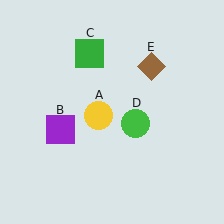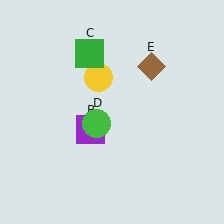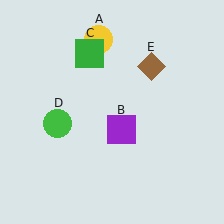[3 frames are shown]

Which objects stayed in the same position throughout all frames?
Green square (object C) and brown diamond (object E) remained stationary.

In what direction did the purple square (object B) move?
The purple square (object B) moved right.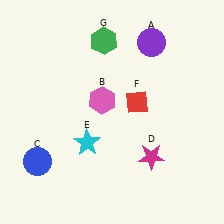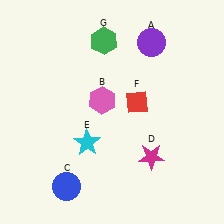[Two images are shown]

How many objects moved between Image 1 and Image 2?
1 object moved between the two images.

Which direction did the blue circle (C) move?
The blue circle (C) moved right.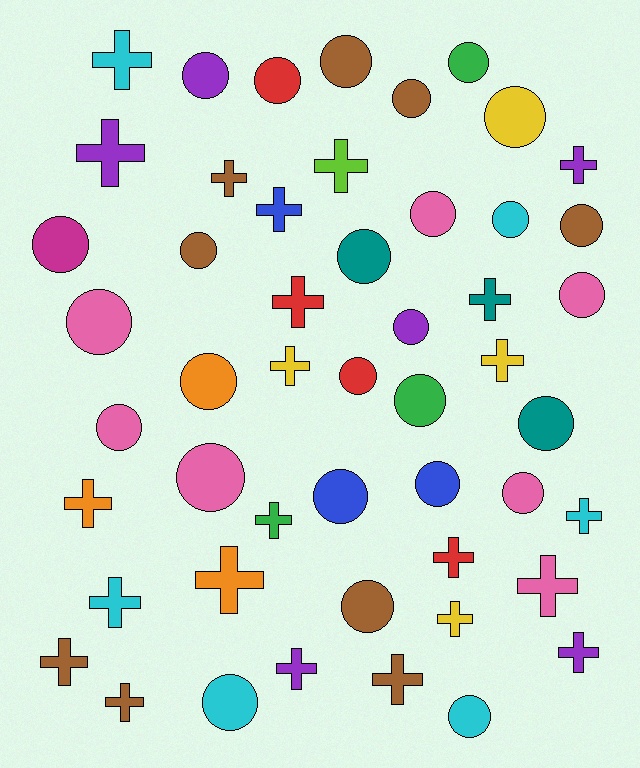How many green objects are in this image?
There are 3 green objects.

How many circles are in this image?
There are 27 circles.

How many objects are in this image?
There are 50 objects.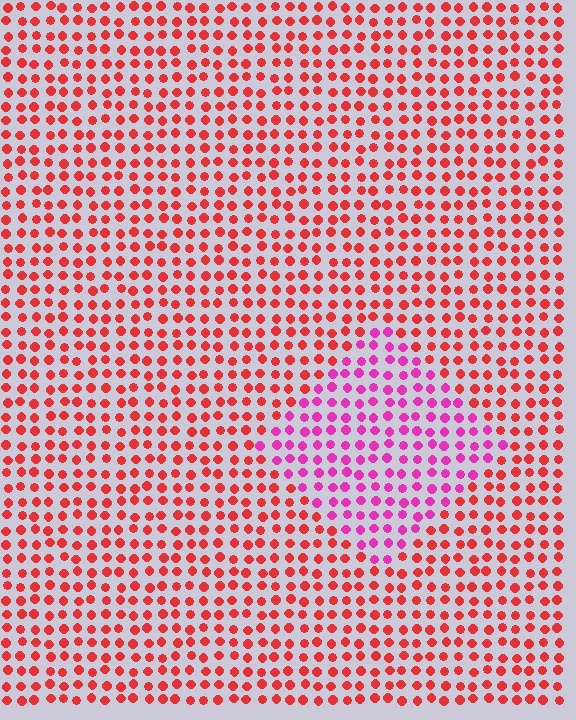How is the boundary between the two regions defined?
The boundary is defined purely by a slight shift in hue (about 43 degrees). Spacing, size, and orientation are identical on both sides.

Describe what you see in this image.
The image is filled with small red elements in a uniform arrangement. A diamond-shaped region is visible where the elements are tinted to a slightly different hue, forming a subtle color boundary.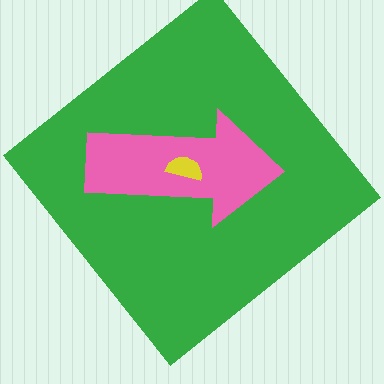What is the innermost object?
The yellow semicircle.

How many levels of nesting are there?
3.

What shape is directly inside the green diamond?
The pink arrow.